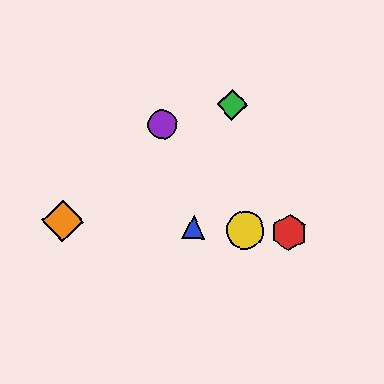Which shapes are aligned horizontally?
The red hexagon, the blue triangle, the yellow circle, the orange diamond are aligned horizontally.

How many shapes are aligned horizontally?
4 shapes (the red hexagon, the blue triangle, the yellow circle, the orange diamond) are aligned horizontally.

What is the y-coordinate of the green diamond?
The green diamond is at y≈105.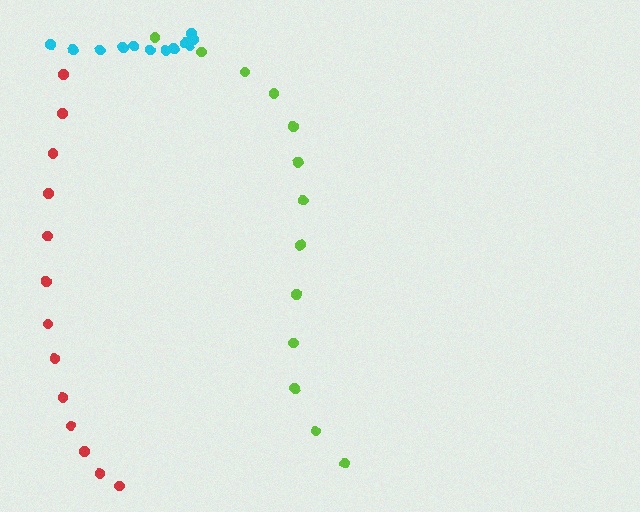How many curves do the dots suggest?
There are 3 distinct paths.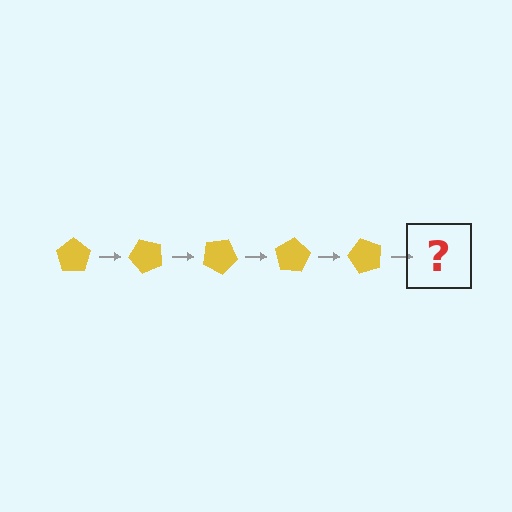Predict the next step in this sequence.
The next step is a yellow pentagon rotated 250 degrees.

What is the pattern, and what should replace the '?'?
The pattern is that the pentagon rotates 50 degrees each step. The '?' should be a yellow pentagon rotated 250 degrees.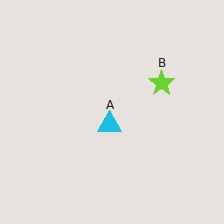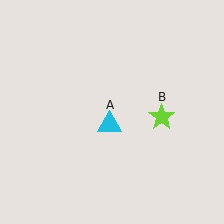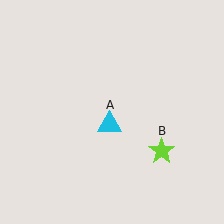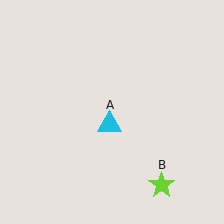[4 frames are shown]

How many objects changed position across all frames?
1 object changed position: lime star (object B).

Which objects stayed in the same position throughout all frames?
Cyan triangle (object A) remained stationary.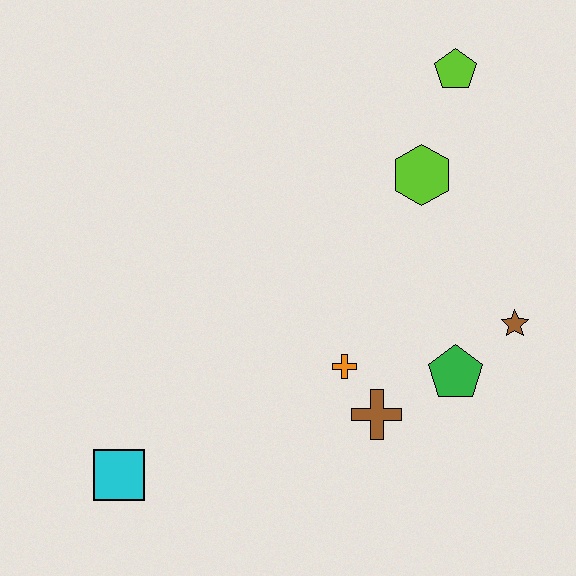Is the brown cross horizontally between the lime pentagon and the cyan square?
Yes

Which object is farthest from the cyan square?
The lime pentagon is farthest from the cyan square.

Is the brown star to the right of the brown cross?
Yes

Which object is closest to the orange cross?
The brown cross is closest to the orange cross.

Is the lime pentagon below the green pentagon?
No